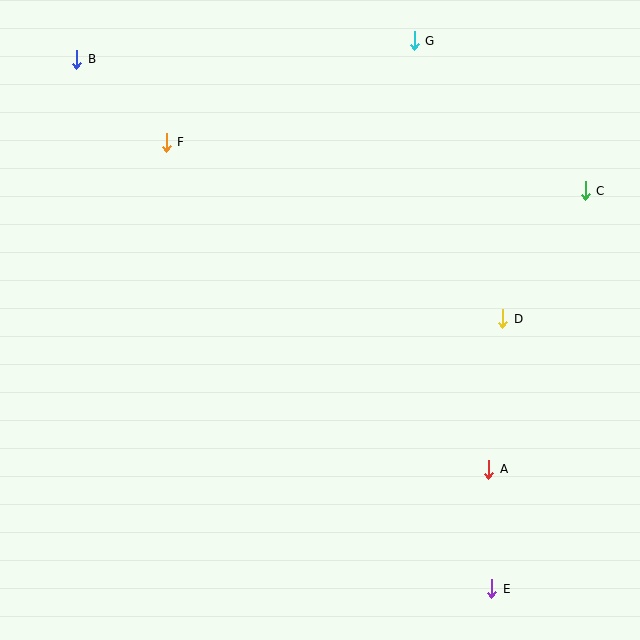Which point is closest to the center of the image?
Point D at (503, 319) is closest to the center.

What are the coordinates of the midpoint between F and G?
The midpoint between F and G is at (290, 92).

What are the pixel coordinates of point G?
Point G is at (414, 41).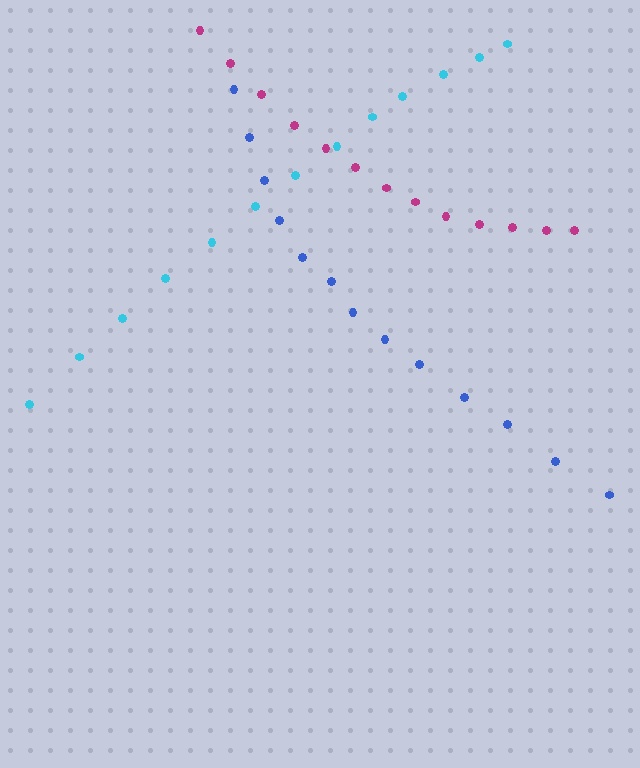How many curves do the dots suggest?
There are 3 distinct paths.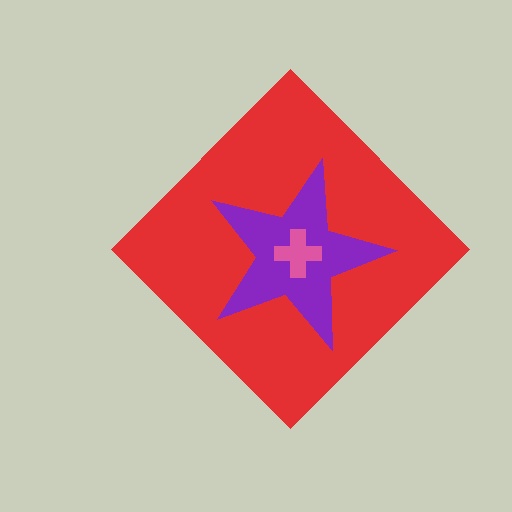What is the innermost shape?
The pink cross.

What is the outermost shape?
The red diamond.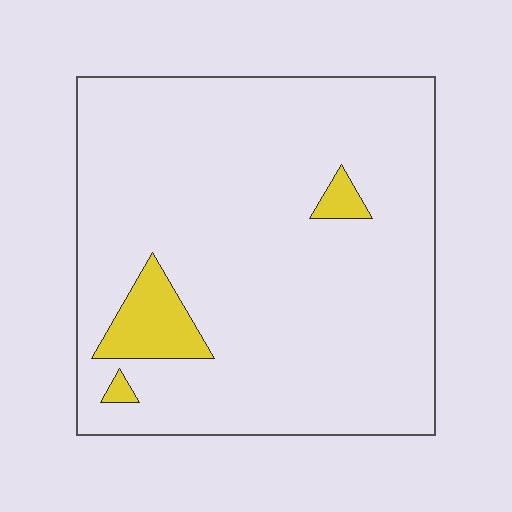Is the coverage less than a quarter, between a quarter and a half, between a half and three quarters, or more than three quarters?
Less than a quarter.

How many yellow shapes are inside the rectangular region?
3.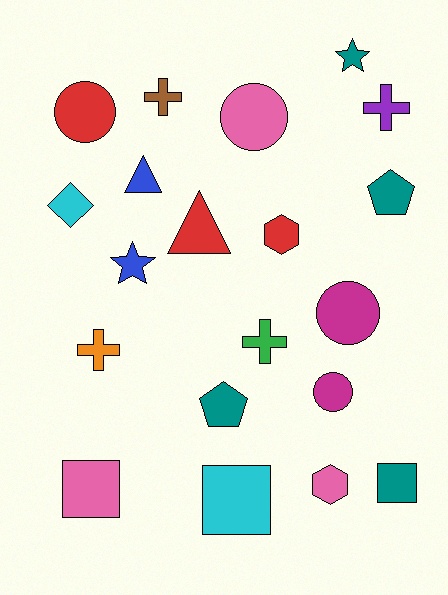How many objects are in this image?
There are 20 objects.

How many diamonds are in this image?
There is 1 diamond.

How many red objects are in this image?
There are 3 red objects.